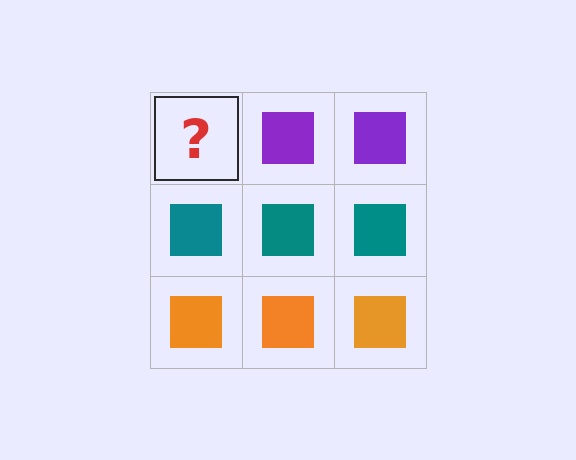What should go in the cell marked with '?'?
The missing cell should contain a purple square.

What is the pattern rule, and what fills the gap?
The rule is that each row has a consistent color. The gap should be filled with a purple square.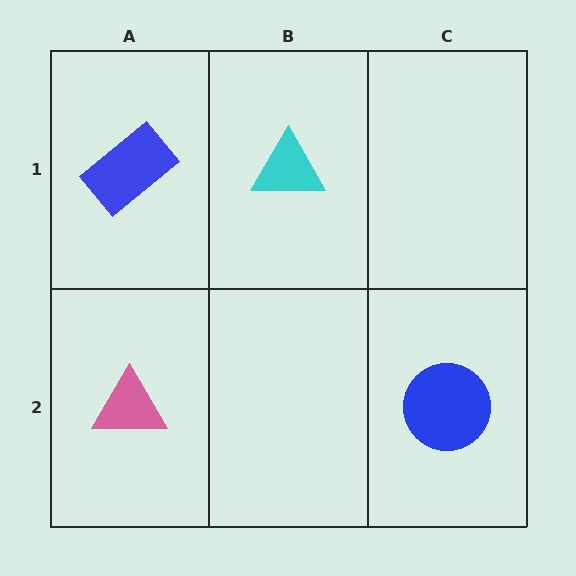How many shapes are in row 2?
2 shapes.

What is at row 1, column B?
A cyan triangle.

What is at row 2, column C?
A blue circle.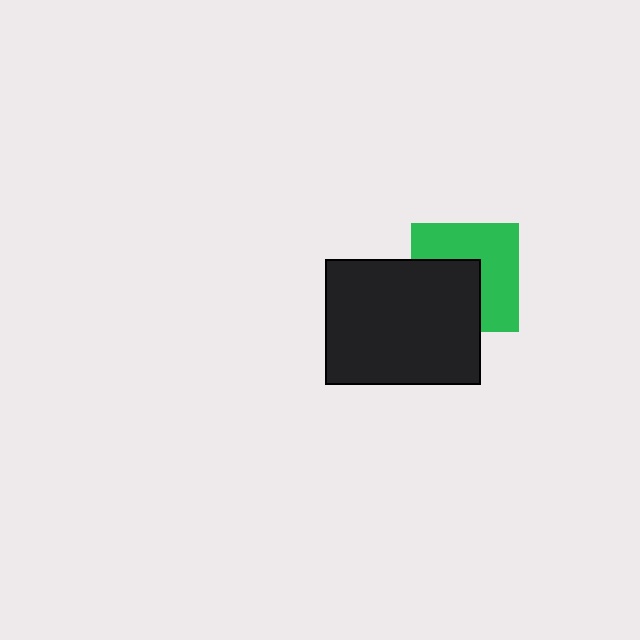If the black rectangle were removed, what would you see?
You would see the complete green square.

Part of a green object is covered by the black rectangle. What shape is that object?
It is a square.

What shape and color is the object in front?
The object in front is a black rectangle.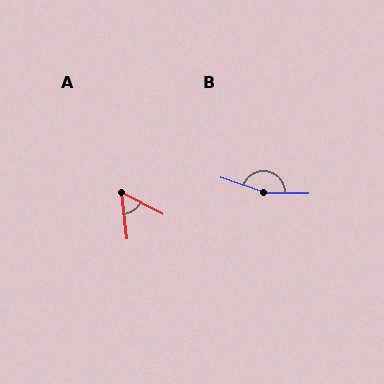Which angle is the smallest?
A, at approximately 56 degrees.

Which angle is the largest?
B, at approximately 162 degrees.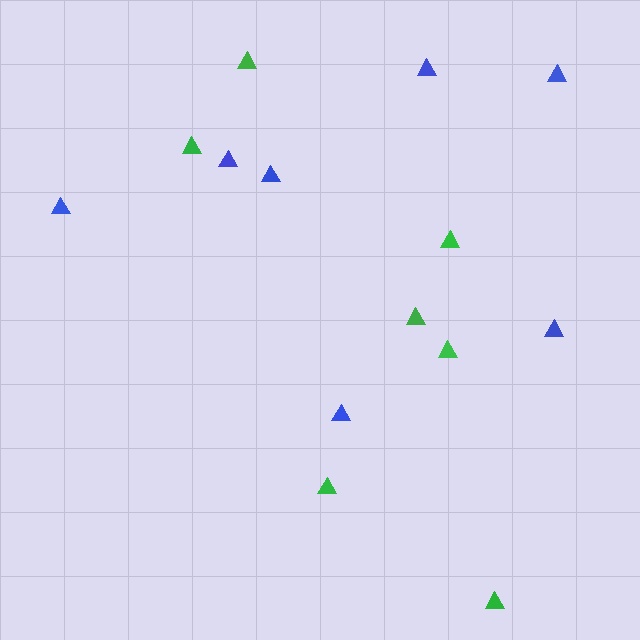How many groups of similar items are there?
There are 2 groups: one group of green triangles (7) and one group of blue triangles (7).